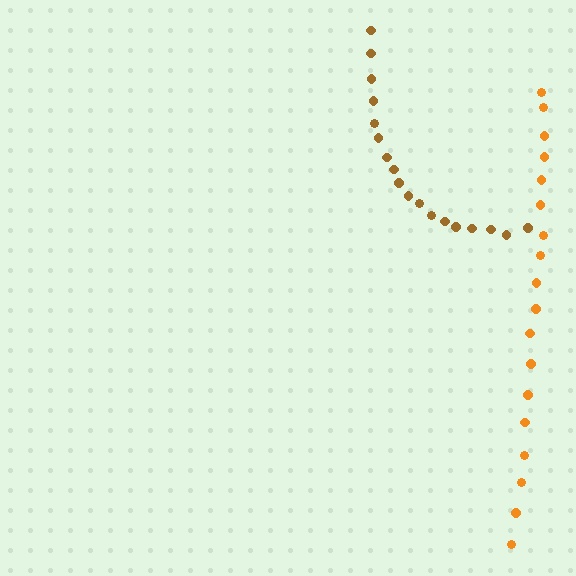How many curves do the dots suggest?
There are 2 distinct paths.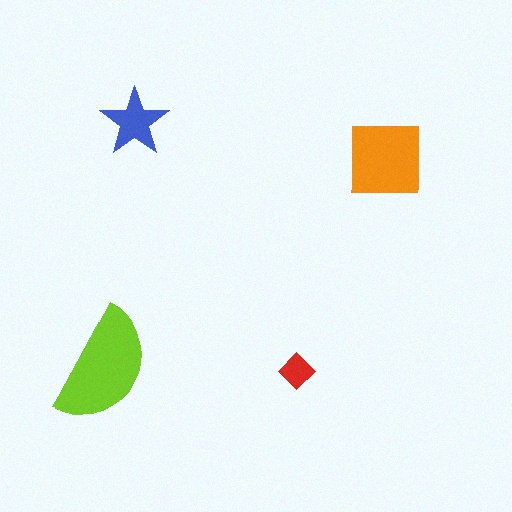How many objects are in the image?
There are 4 objects in the image.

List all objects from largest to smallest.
The lime semicircle, the orange square, the blue star, the red diamond.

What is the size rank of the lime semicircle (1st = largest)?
1st.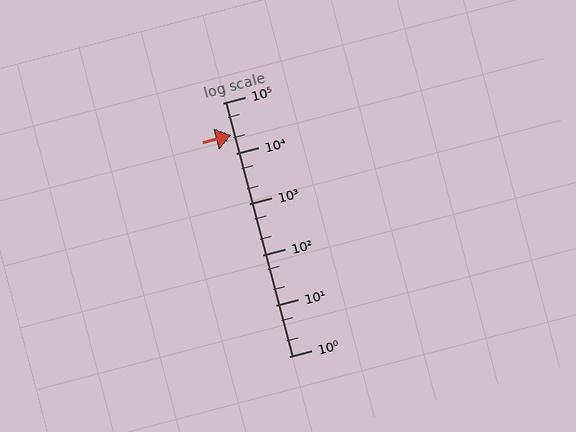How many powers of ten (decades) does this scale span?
The scale spans 5 decades, from 1 to 100000.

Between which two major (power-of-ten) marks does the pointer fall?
The pointer is between 10000 and 100000.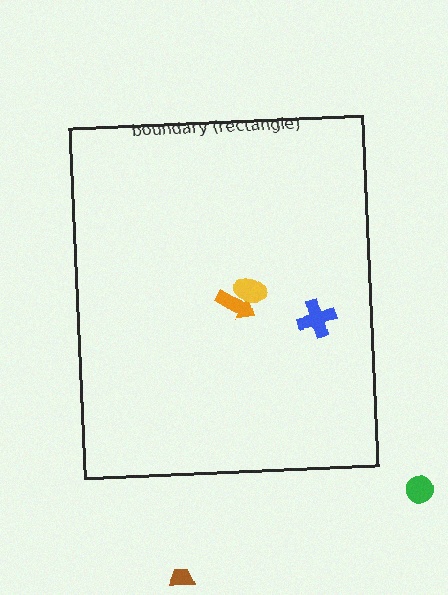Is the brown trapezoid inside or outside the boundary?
Outside.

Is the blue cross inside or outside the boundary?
Inside.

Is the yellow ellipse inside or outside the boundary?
Inside.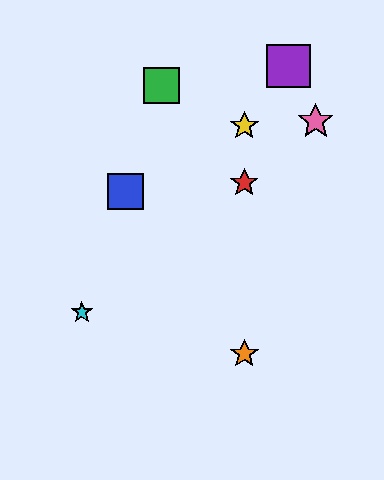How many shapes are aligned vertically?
3 shapes (the red star, the yellow star, the orange star) are aligned vertically.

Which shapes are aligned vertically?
The red star, the yellow star, the orange star are aligned vertically.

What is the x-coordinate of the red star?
The red star is at x≈244.